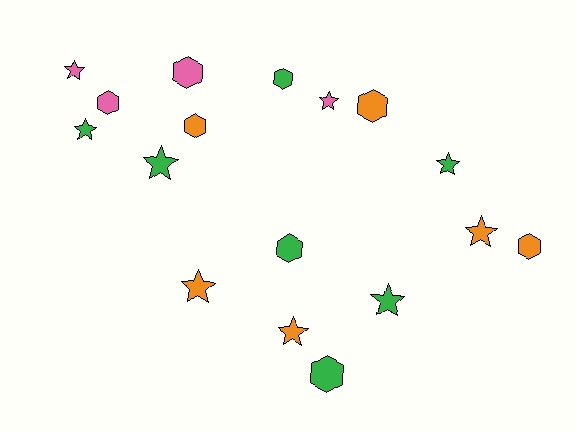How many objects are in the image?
There are 17 objects.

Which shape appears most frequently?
Star, with 9 objects.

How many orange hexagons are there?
There are 3 orange hexagons.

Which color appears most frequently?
Green, with 7 objects.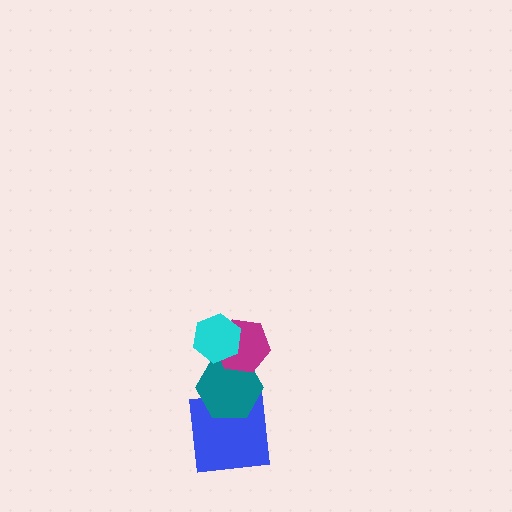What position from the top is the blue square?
The blue square is 4th from the top.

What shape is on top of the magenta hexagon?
The cyan hexagon is on top of the magenta hexagon.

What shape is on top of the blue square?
The teal hexagon is on top of the blue square.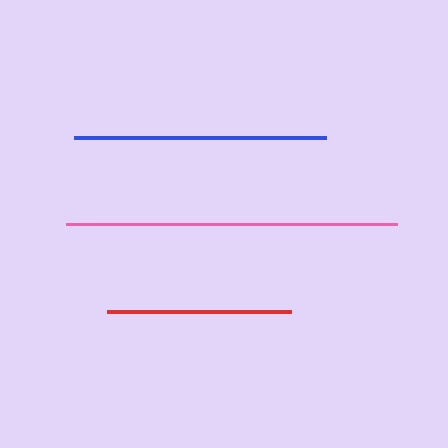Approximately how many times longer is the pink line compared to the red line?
The pink line is approximately 1.8 times the length of the red line.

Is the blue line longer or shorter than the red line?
The blue line is longer than the red line.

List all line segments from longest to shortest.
From longest to shortest: pink, blue, red.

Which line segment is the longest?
The pink line is the longest at approximately 330 pixels.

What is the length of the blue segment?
The blue segment is approximately 252 pixels long.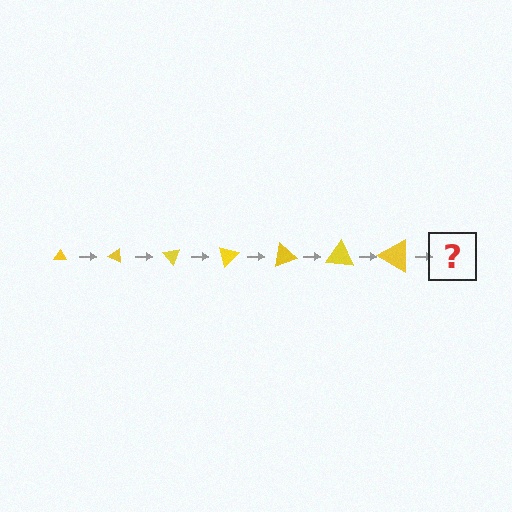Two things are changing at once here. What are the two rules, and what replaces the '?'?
The two rules are that the triangle grows larger each step and it rotates 25 degrees each step. The '?' should be a triangle, larger than the previous one and rotated 175 degrees from the start.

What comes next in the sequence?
The next element should be a triangle, larger than the previous one and rotated 175 degrees from the start.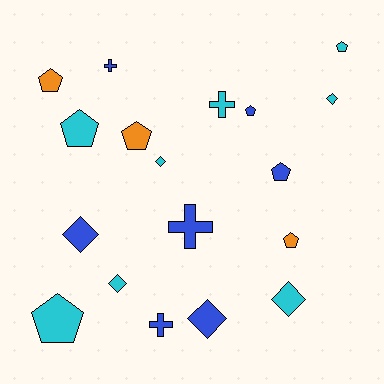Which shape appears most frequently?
Pentagon, with 8 objects.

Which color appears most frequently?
Cyan, with 8 objects.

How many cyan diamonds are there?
There are 4 cyan diamonds.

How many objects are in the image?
There are 18 objects.